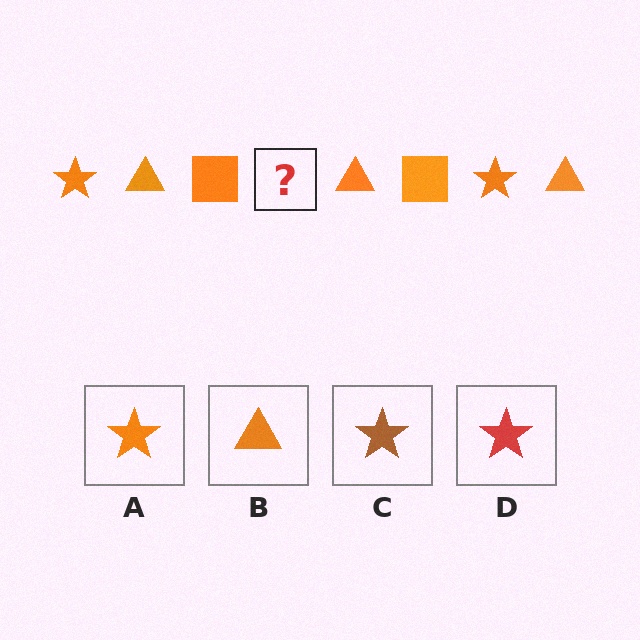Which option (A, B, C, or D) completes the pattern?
A.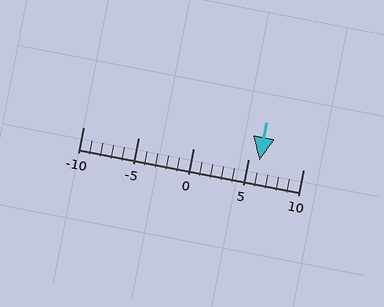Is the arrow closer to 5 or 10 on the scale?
The arrow is closer to 5.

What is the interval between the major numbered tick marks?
The major tick marks are spaced 5 units apart.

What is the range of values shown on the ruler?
The ruler shows values from -10 to 10.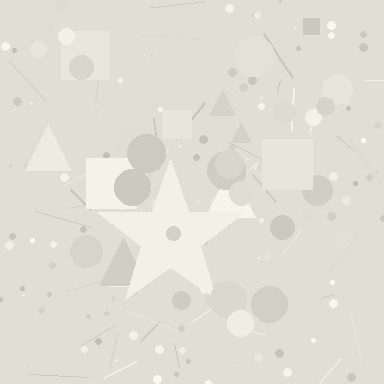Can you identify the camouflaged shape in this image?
The camouflaged shape is a star.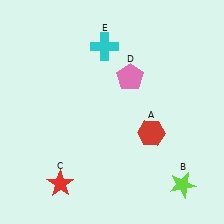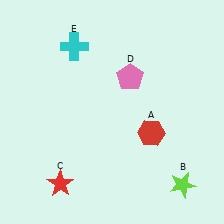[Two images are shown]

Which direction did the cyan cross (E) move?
The cyan cross (E) moved left.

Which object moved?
The cyan cross (E) moved left.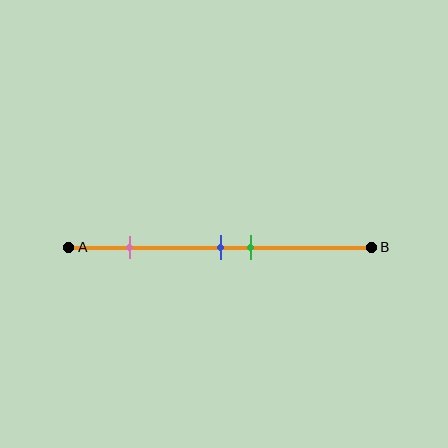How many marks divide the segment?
There are 3 marks dividing the segment.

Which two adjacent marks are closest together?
The blue and green marks are the closest adjacent pair.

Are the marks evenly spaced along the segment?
No, the marks are not evenly spaced.